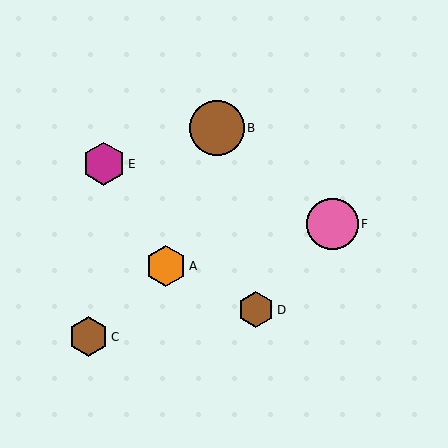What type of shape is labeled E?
Shape E is a magenta hexagon.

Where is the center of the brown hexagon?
The center of the brown hexagon is at (256, 310).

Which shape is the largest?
The brown circle (labeled B) is the largest.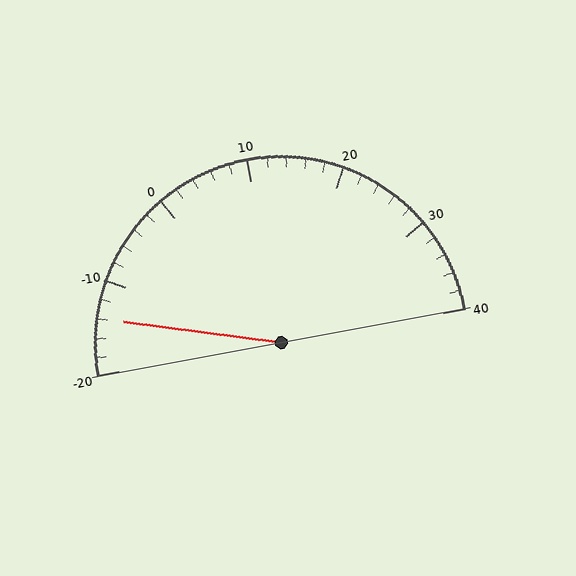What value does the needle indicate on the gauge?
The needle indicates approximately -14.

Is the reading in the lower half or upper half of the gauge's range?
The reading is in the lower half of the range (-20 to 40).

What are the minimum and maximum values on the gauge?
The gauge ranges from -20 to 40.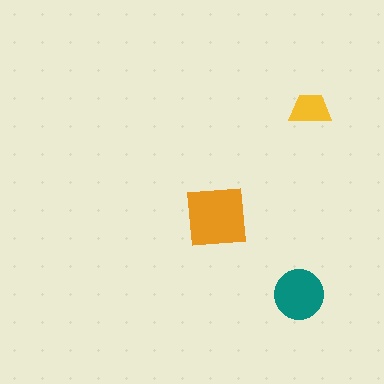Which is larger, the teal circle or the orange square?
The orange square.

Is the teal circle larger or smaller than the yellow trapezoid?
Larger.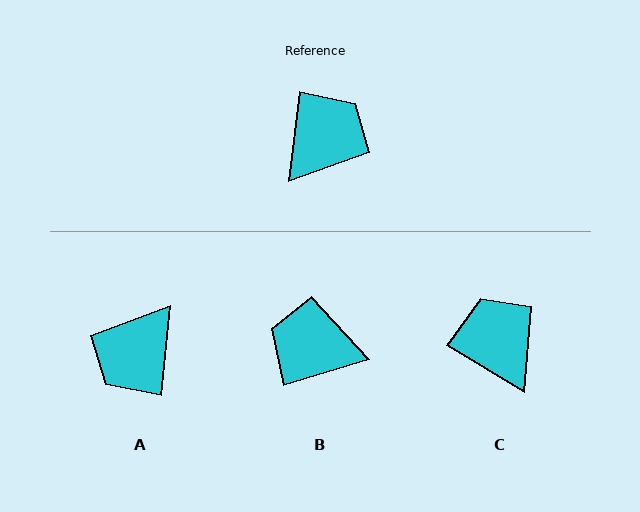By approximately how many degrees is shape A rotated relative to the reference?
Approximately 179 degrees clockwise.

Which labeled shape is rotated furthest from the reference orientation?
A, about 179 degrees away.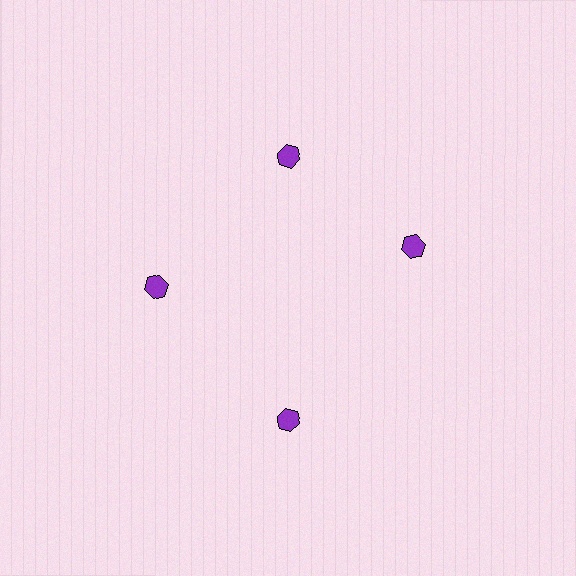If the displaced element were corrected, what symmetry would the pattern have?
It would have 4-fold rotational symmetry — the pattern would map onto itself every 90 degrees.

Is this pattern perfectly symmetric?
No. The 4 purple hexagons are arranged in a ring, but one element near the 3 o'clock position is rotated out of alignment along the ring, breaking the 4-fold rotational symmetry.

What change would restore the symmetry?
The symmetry would be restored by rotating it back into even spacing with its neighbors so that all 4 hexagons sit at equal angles and equal distance from the center.